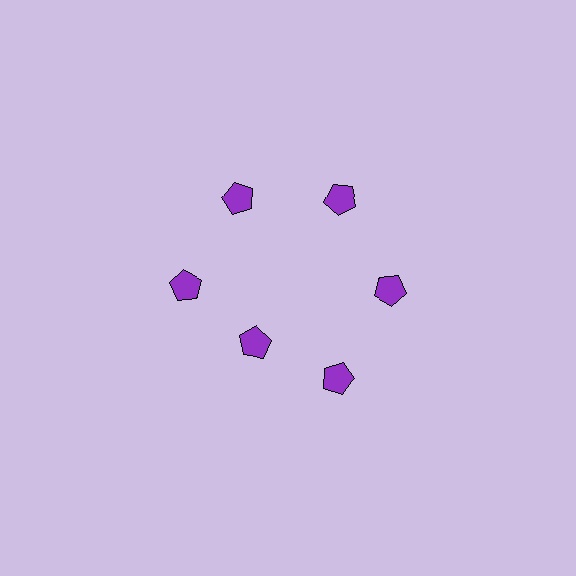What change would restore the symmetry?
The symmetry would be restored by moving it outward, back onto the ring so that all 6 pentagons sit at equal angles and equal distance from the center.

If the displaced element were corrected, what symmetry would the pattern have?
It would have 6-fold rotational symmetry — the pattern would map onto itself every 60 degrees.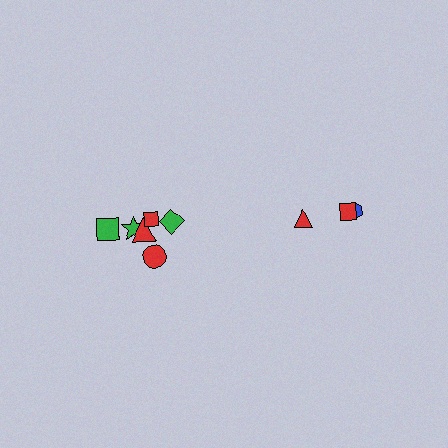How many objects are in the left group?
There are 6 objects.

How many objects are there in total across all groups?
There are 9 objects.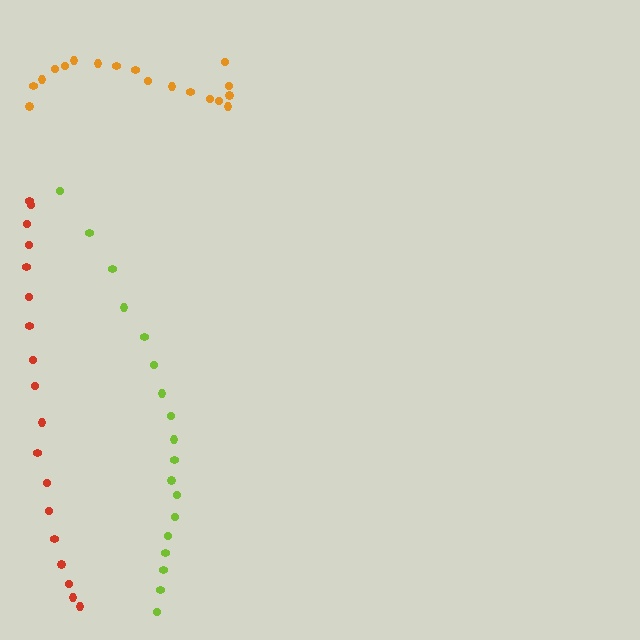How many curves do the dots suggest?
There are 3 distinct paths.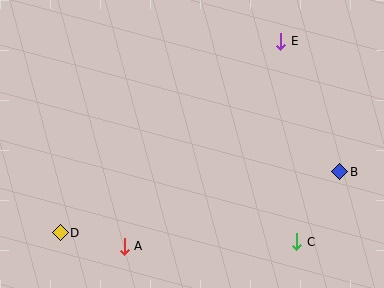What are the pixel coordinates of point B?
Point B is at (340, 172).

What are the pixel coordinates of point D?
Point D is at (60, 233).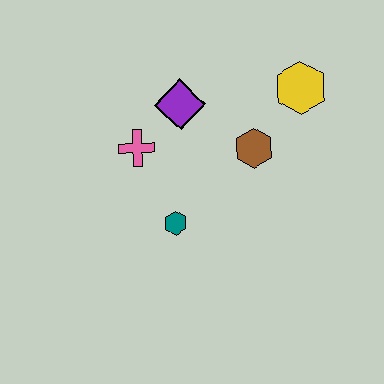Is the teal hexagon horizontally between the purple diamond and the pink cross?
Yes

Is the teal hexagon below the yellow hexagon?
Yes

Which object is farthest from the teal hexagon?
The yellow hexagon is farthest from the teal hexagon.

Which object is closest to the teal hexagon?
The pink cross is closest to the teal hexagon.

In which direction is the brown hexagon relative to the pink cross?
The brown hexagon is to the right of the pink cross.